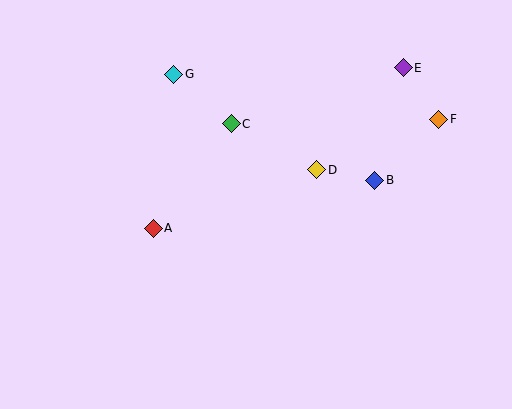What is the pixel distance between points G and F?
The distance between G and F is 269 pixels.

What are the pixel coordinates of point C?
Point C is at (231, 124).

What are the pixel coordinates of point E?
Point E is at (403, 68).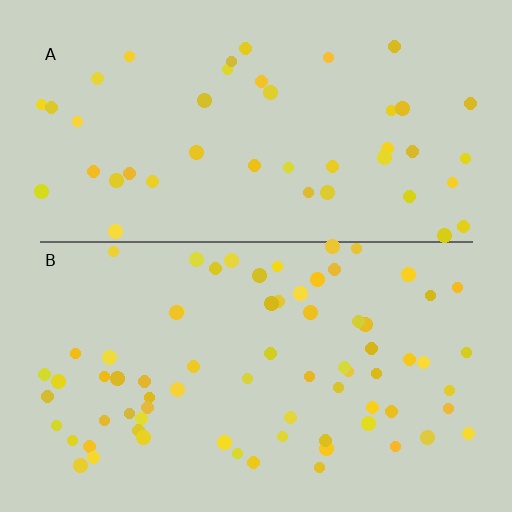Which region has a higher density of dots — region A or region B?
B (the bottom).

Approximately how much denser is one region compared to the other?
Approximately 1.7× — region B over region A.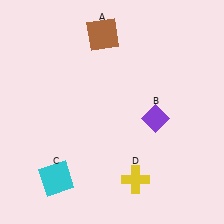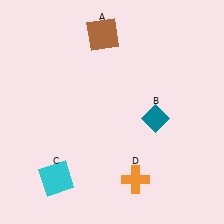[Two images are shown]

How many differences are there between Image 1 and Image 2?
There are 2 differences between the two images.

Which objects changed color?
B changed from purple to teal. D changed from yellow to orange.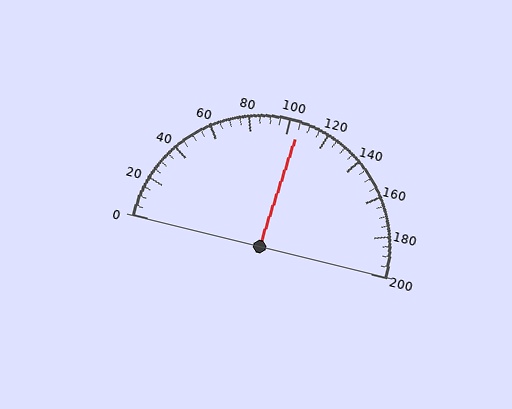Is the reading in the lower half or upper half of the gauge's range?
The reading is in the upper half of the range (0 to 200).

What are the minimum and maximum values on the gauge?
The gauge ranges from 0 to 200.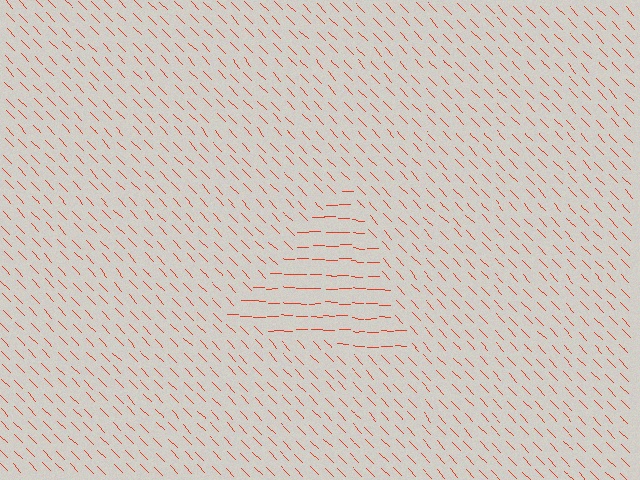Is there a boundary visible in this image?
Yes, there is a texture boundary formed by a change in line orientation.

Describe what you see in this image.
The image is filled with small red line segments. A triangle region in the image has lines oriented differently from the surrounding lines, creating a visible texture boundary.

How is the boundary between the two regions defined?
The boundary is defined purely by a change in line orientation (approximately 45 degrees difference). All lines are the same color and thickness.